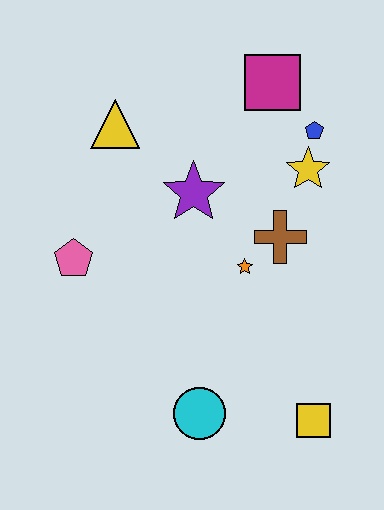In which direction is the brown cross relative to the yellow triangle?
The brown cross is to the right of the yellow triangle.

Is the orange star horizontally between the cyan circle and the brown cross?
Yes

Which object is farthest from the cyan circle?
The magenta square is farthest from the cyan circle.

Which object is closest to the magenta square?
The blue pentagon is closest to the magenta square.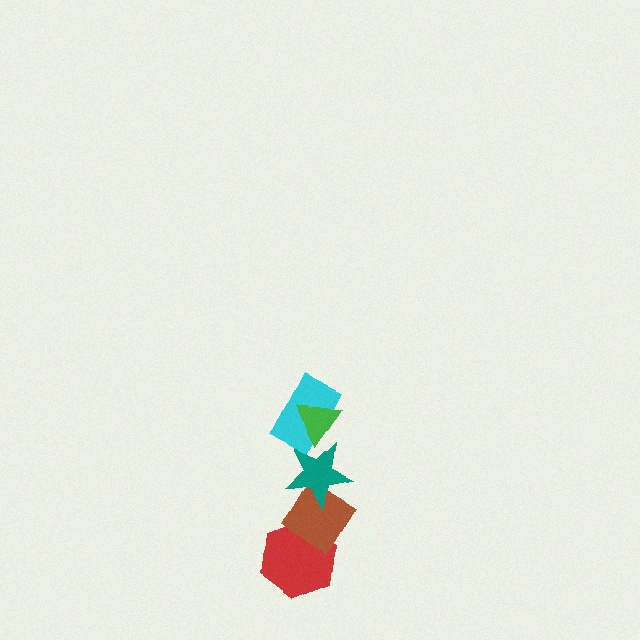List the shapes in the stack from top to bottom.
From top to bottom: the green triangle, the cyan rectangle, the teal star, the brown diamond, the red hexagon.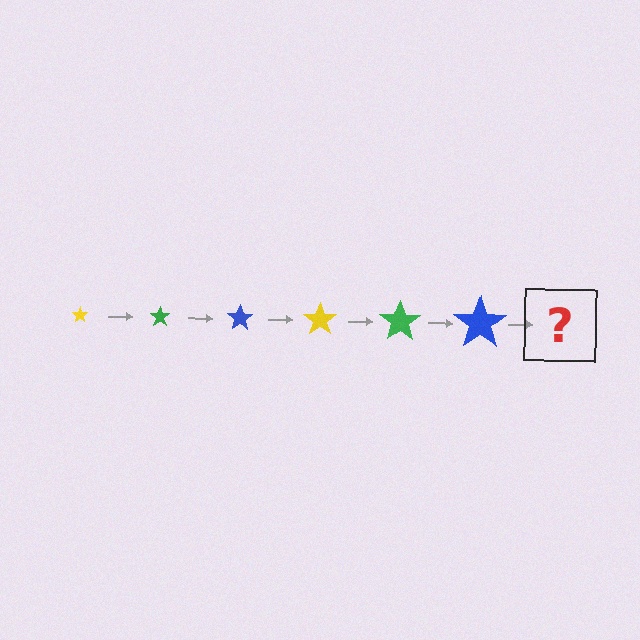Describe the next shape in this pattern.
It should be a yellow star, larger than the previous one.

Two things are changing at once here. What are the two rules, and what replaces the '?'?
The two rules are that the star grows larger each step and the color cycles through yellow, green, and blue. The '?' should be a yellow star, larger than the previous one.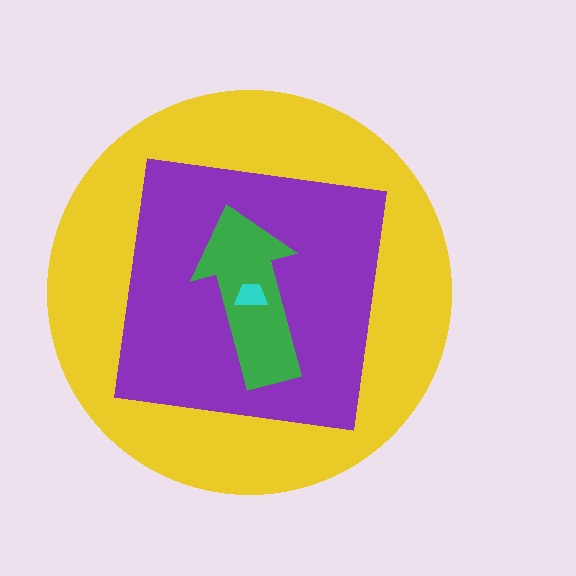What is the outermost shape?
The yellow circle.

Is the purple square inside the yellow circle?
Yes.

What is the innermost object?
The cyan trapezoid.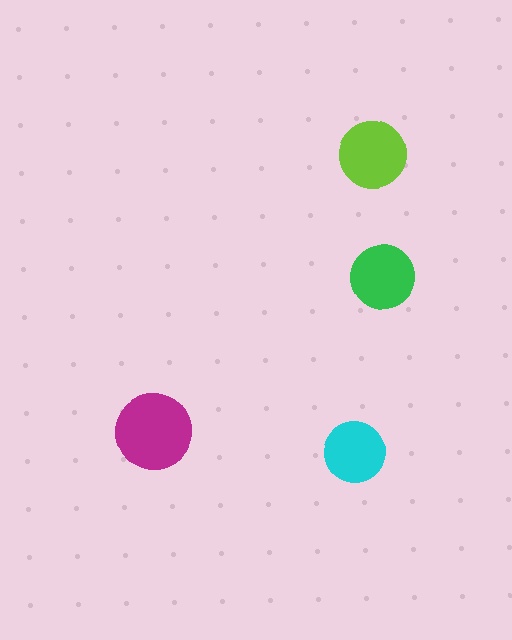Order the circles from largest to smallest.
the magenta one, the lime one, the green one, the cyan one.